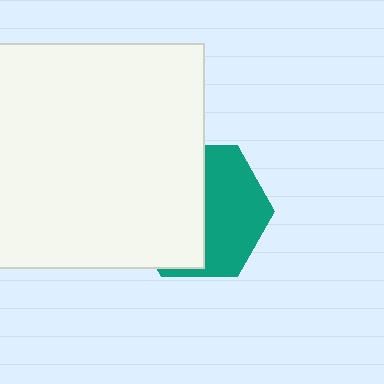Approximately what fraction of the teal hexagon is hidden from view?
Roughly 53% of the teal hexagon is hidden behind the white square.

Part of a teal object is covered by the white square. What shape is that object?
It is a hexagon.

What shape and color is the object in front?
The object in front is a white square.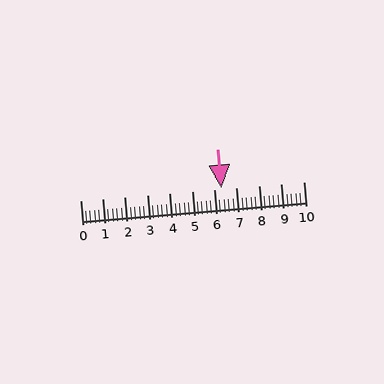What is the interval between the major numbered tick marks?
The major tick marks are spaced 1 units apart.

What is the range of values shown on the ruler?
The ruler shows values from 0 to 10.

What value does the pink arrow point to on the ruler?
The pink arrow points to approximately 6.3.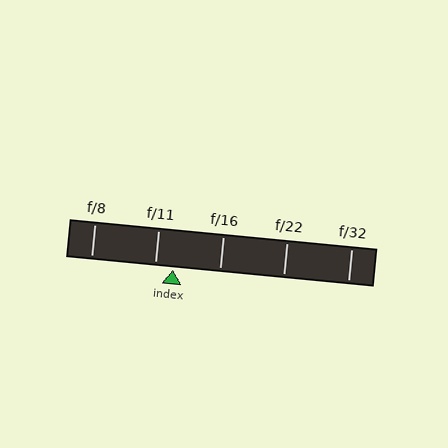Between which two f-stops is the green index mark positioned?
The index mark is between f/11 and f/16.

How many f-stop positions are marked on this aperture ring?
There are 5 f-stop positions marked.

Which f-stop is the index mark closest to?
The index mark is closest to f/11.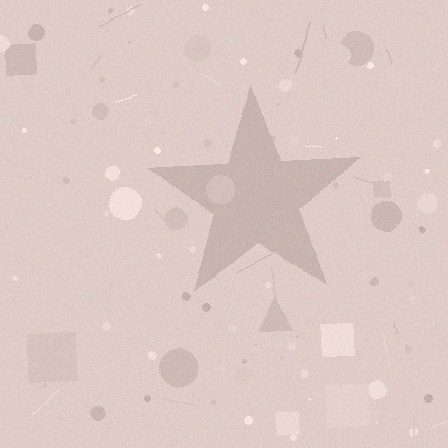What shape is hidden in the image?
A star is hidden in the image.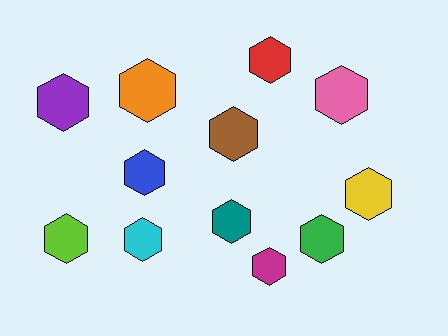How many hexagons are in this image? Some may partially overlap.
There are 12 hexagons.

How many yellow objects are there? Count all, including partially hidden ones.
There is 1 yellow object.